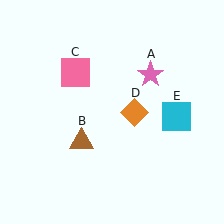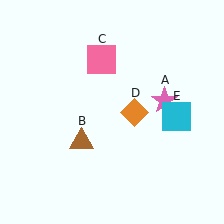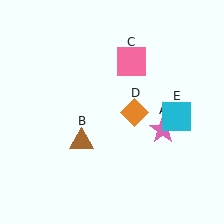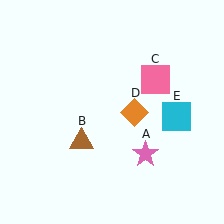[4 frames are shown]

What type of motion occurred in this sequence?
The pink star (object A), pink square (object C) rotated clockwise around the center of the scene.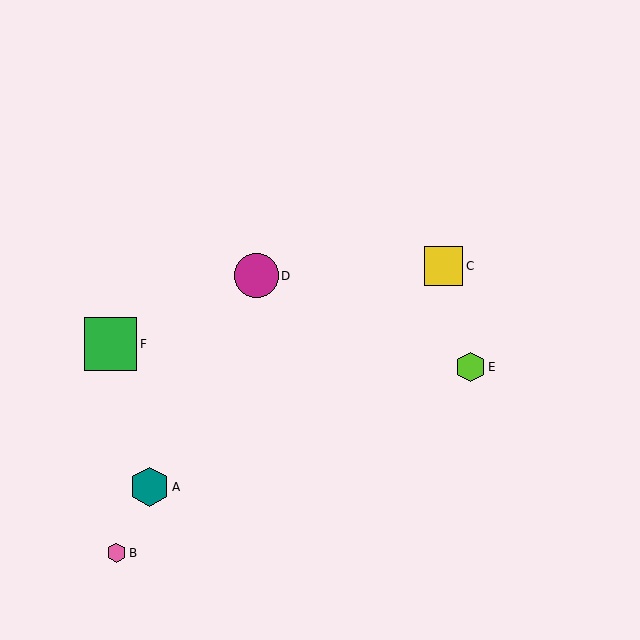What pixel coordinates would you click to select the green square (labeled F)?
Click at (110, 344) to select the green square F.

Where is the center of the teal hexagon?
The center of the teal hexagon is at (149, 487).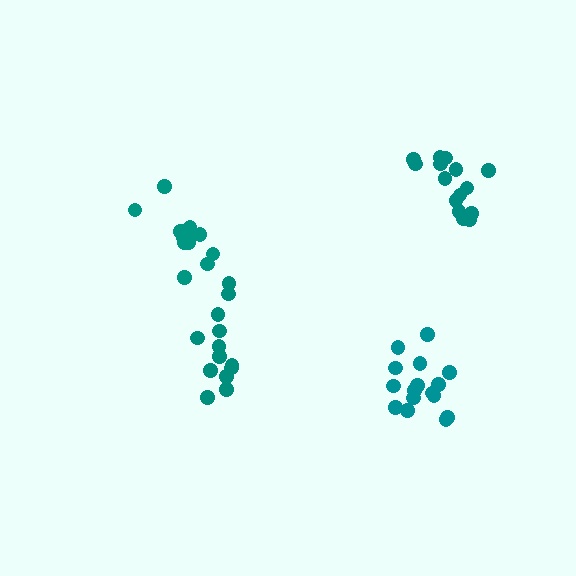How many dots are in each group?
Group 1: 13 dots, Group 2: 16 dots, Group 3: 15 dots, Group 4: 13 dots (57 total).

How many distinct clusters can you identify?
There are 4 distinct clusters.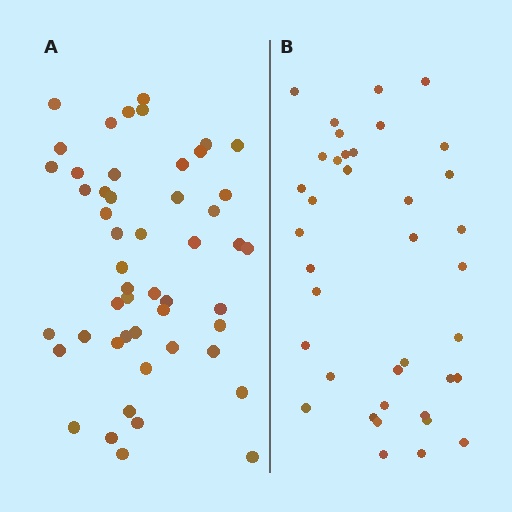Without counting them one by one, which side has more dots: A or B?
Region A (the left region) has more dots.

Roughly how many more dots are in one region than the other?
Region A has roughly 12 or so more dots than region B.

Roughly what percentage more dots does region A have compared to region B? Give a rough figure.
About 30% more.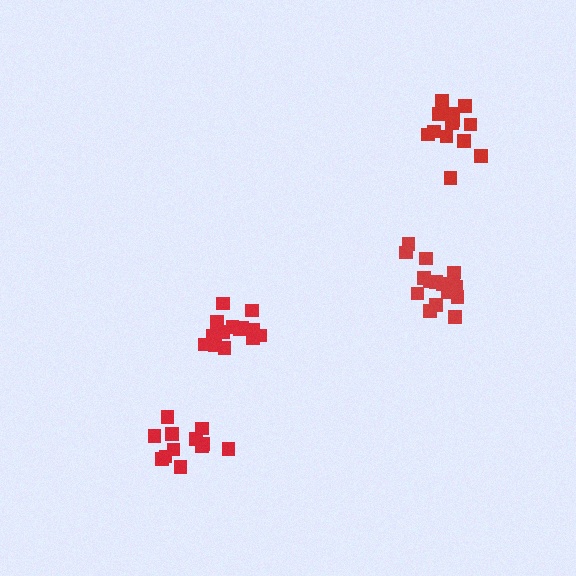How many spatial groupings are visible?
There are 4 spatial groupings.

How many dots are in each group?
Group 1: 17 dots, Group 2: 13 dots, Group 3: 16 dots, Group 4: 13 dots (59 total).